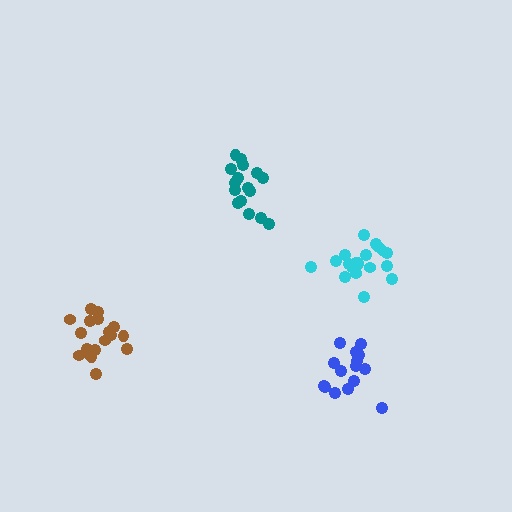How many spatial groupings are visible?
There are 4 spatial groupings.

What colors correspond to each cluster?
The clusters are colored: teal, cyan, blue, brown.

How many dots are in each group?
Group 1: 16 dots, Group 2: 20 dots, Group 3: 15 dots, Group 4: 18 dots (69 total).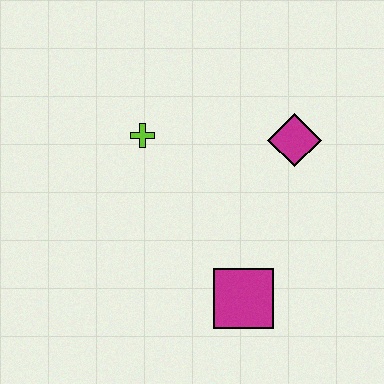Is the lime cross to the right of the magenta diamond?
No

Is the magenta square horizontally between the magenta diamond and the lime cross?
Yes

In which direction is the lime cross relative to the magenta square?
The lime cross is above the magenta square.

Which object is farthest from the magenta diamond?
The magenta square is farthest from the magenta diamond.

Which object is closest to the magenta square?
The magenta diamond is closest to the magenta square.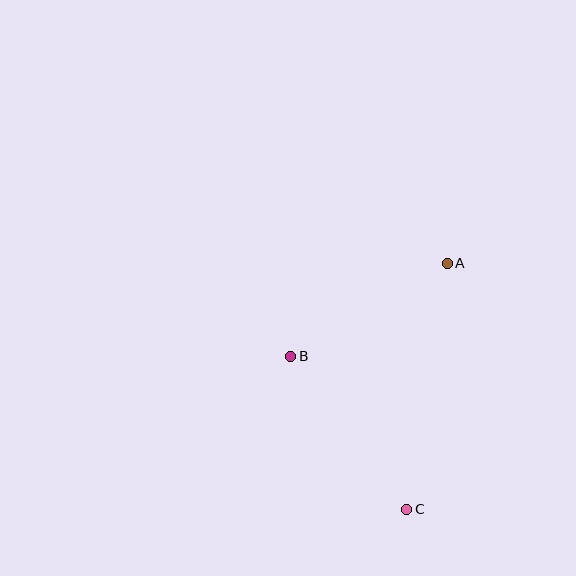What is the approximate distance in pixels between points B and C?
The distance between B and C is approximately 192 pixels.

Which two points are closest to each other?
Points A and B are closest to each other.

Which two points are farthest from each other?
Points A and C are farthest from each other.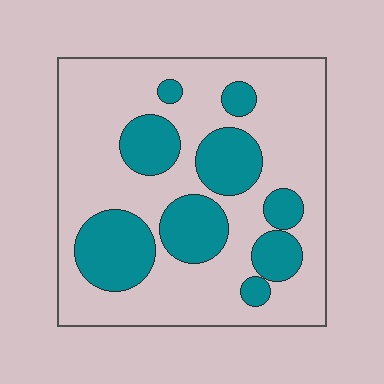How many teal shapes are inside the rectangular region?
9.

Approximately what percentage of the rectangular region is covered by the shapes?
Approximately 30%.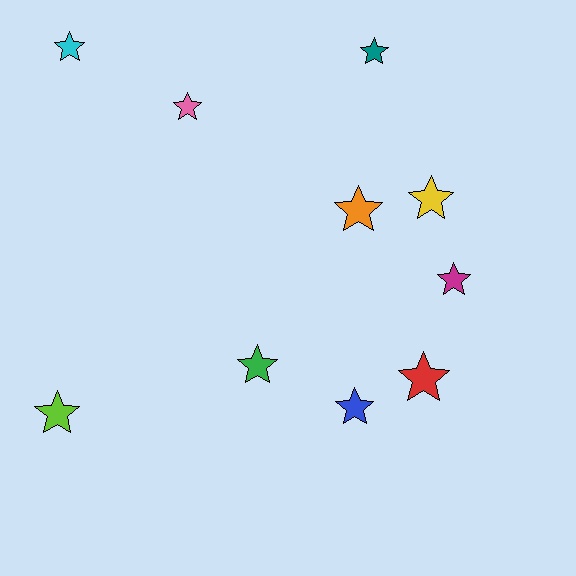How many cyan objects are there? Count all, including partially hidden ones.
There is 1 cyan object.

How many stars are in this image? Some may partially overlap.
There are 10 stars.